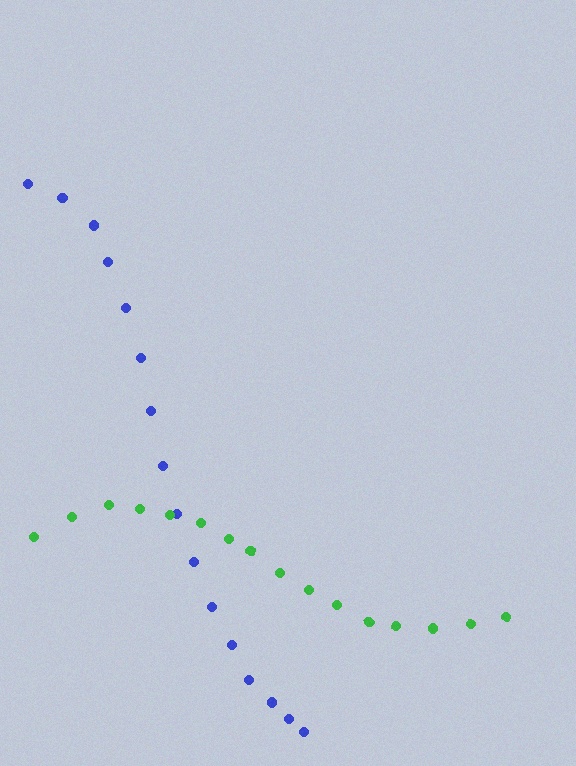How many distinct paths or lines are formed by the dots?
There are 2 distinct paths.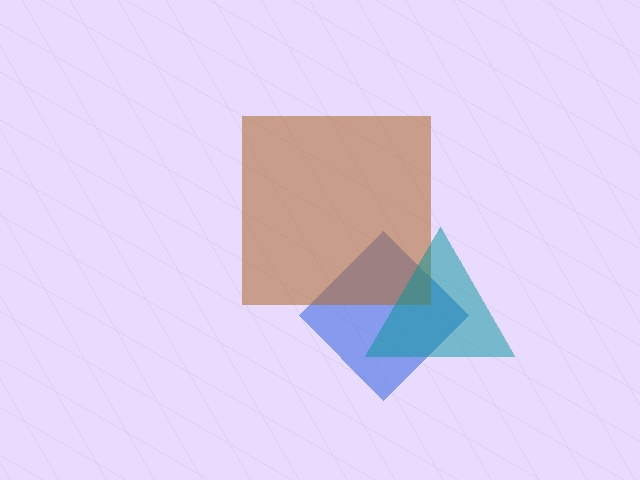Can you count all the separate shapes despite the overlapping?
Yes, there are 3 separate shapes.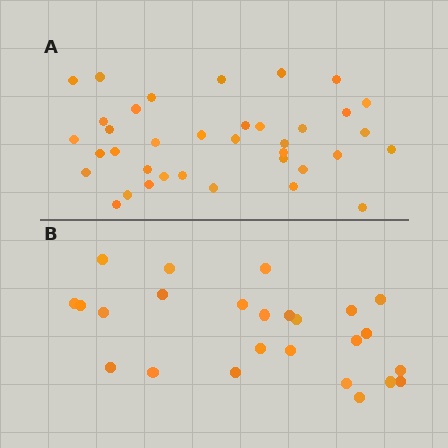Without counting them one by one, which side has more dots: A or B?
Region A (the top region) has more dots.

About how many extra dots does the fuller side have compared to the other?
Region A has roughly 12 or so more dots than region B.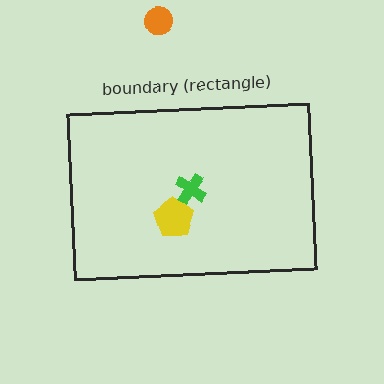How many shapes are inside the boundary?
2 inside, 1 outside.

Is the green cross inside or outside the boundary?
Inside.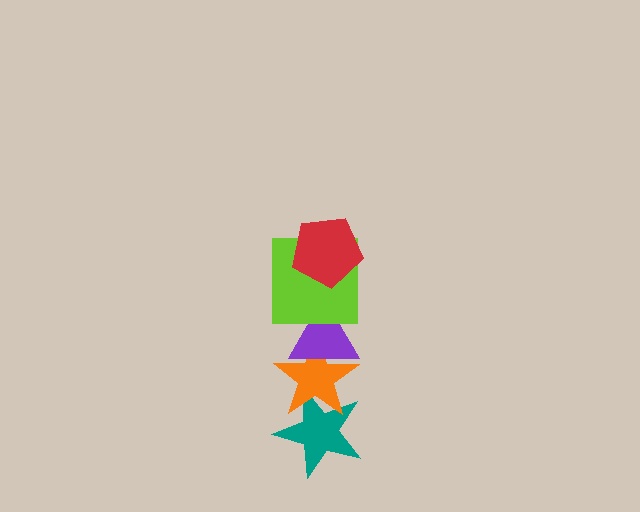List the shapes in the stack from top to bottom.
From top to bottom: the red pentagon, the lime square, the purple triangle, the orange star, the teal star.